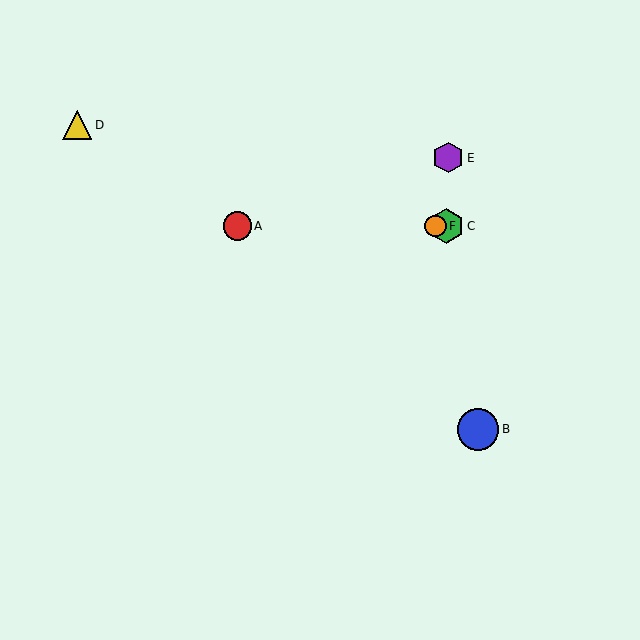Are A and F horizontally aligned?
Yes, both are at y≈226.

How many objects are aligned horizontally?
3 objects (A, C, F) are aligned horizontally.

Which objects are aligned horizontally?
Objects A, C, F are aligned horizontally.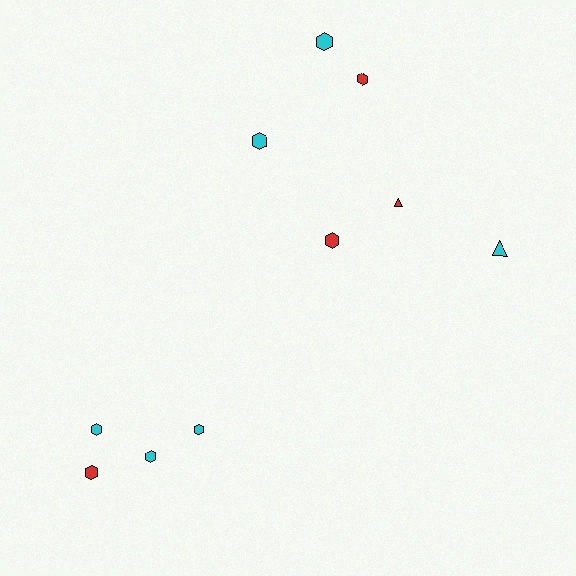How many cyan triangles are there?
There is 1 cyan triangle.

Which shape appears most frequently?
Hexagon, with 8 objects.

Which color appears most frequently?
Cyan, with 6 objects.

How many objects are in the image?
There are 10 objects.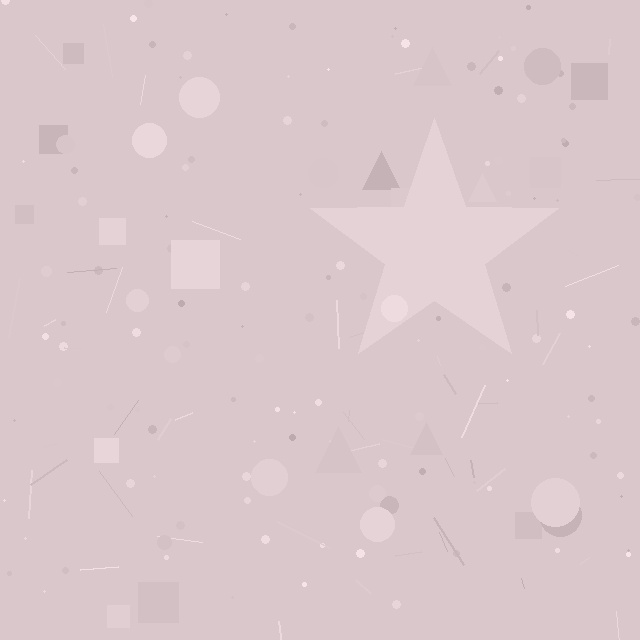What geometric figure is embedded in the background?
A star is embedded in the background.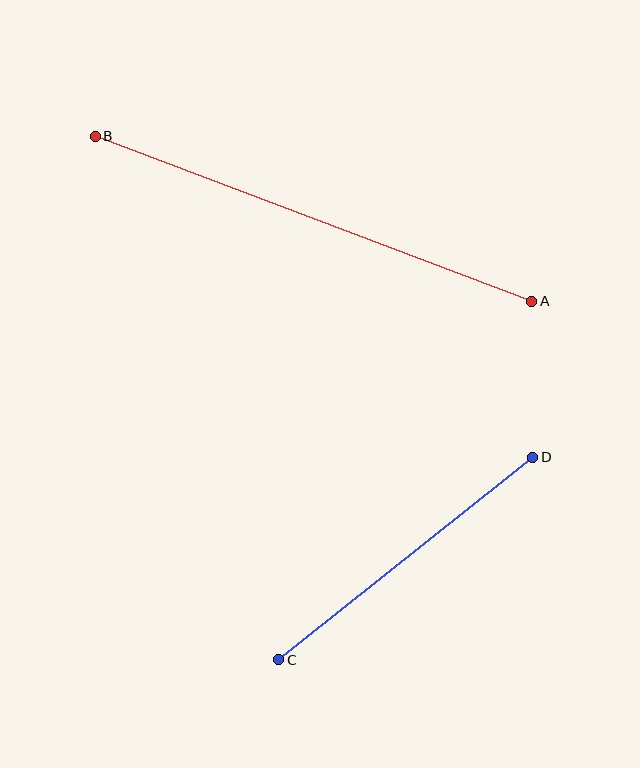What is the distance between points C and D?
The distance is approximately 325 pixels.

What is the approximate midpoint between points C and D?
The midpoint is at approximately (406, 559) pixels.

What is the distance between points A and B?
The distance is approximately 467 pixels.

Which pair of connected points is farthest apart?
Points A and B are farthest apart.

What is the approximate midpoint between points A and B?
The midpoint is at approximately (313, 219) pixels.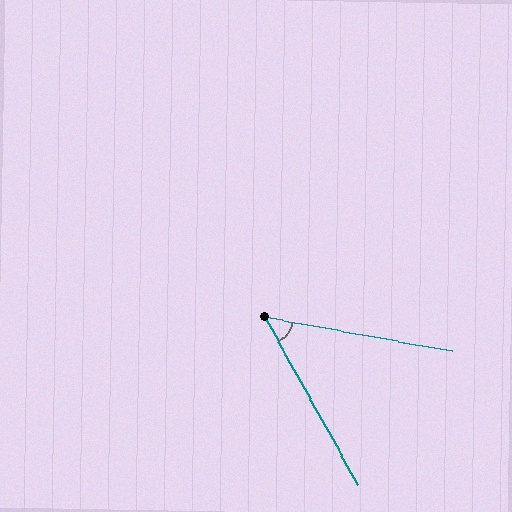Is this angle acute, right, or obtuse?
It is acute.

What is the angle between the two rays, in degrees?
Approximately 50 degrees.